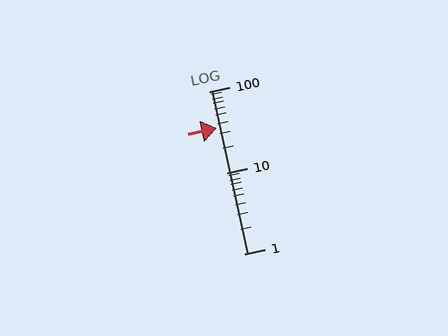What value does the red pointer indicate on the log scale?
The pointer indicates approximately 35.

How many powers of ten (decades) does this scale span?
The scale spans 2 decades, from 1 to 100.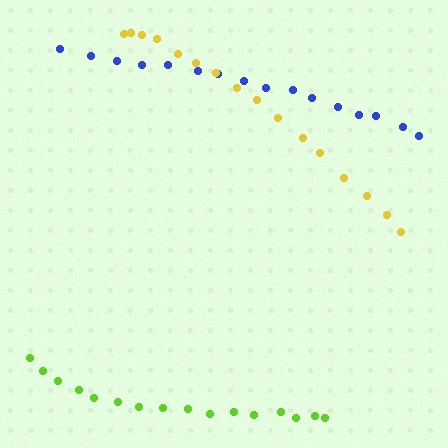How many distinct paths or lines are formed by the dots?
There are 3 distinct paths.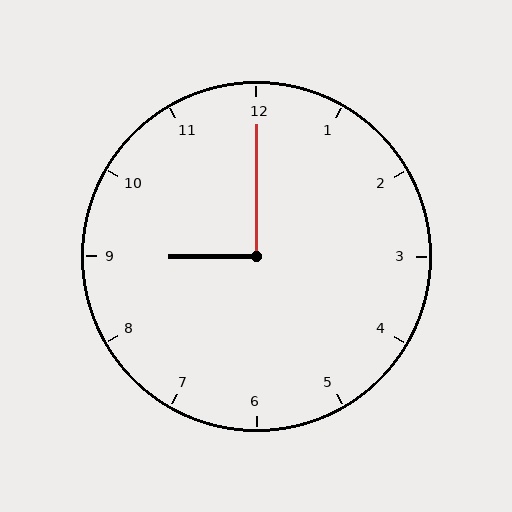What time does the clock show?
9:00.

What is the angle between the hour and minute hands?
Approximately 90 degrees.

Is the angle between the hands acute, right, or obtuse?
It is right.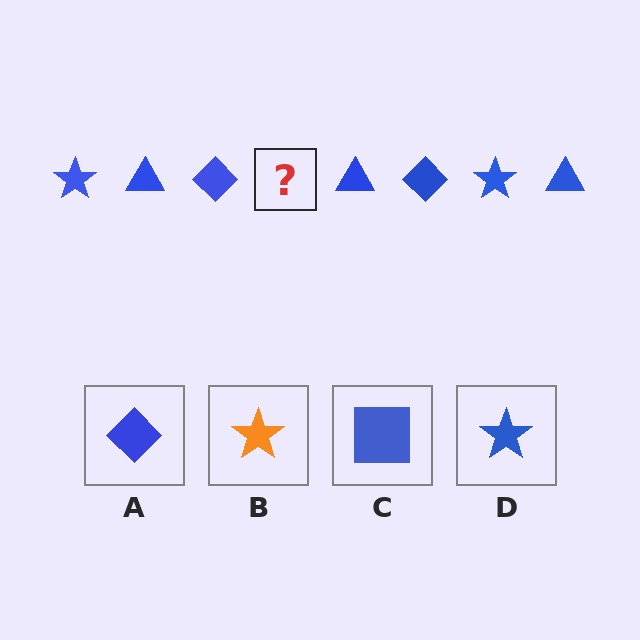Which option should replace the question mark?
Option D.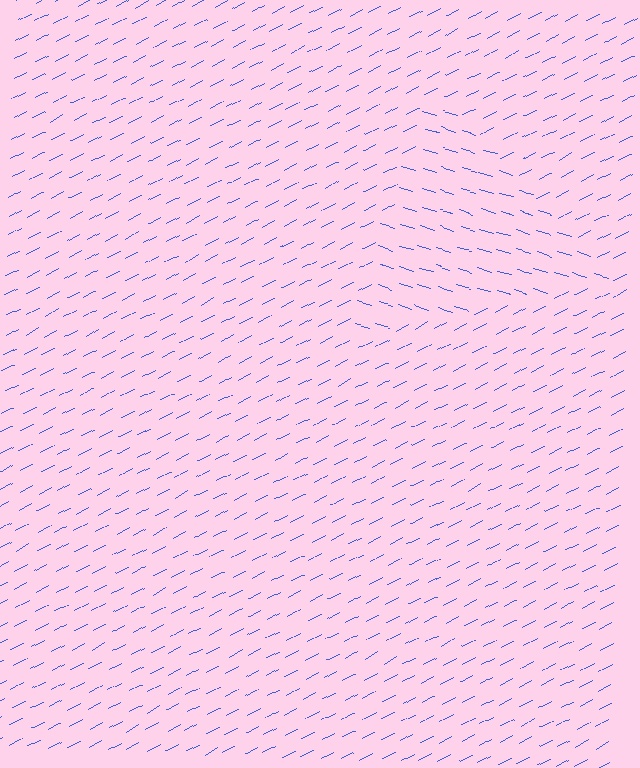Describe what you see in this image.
The image is filled with small blue line segments. A triangle region in the image has lines oriented differently from the surrounding lines, creating a visible texture boundary.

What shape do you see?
I see a triangle.